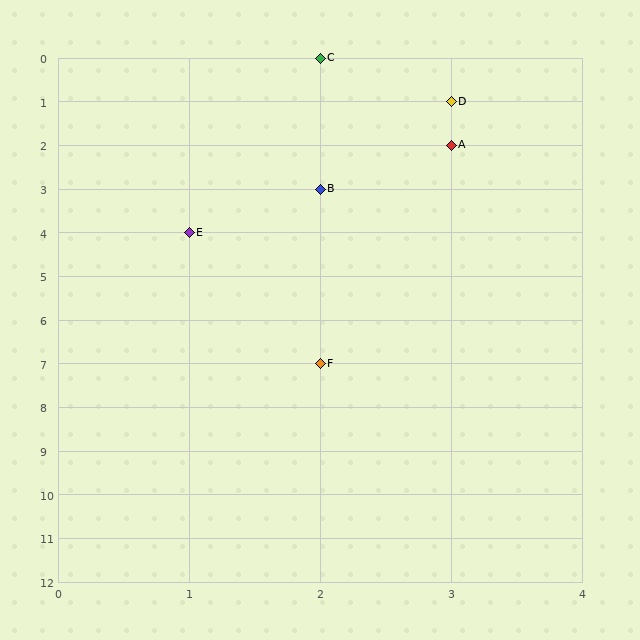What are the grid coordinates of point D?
Point D is at grid coordinates (3, 1).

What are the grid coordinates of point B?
Point B is at grid coordinates (2, 3).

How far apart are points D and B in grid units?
Points D and B are 1 column and 2 rows apart (about 2.2 grid units diagonally).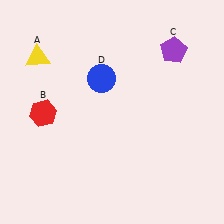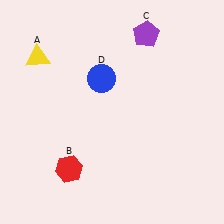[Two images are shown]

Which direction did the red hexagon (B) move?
The red hexagon (B) moved down.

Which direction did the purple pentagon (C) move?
The purple pentagon (C) moved left.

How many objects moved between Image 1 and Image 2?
2 objects moved between the two images.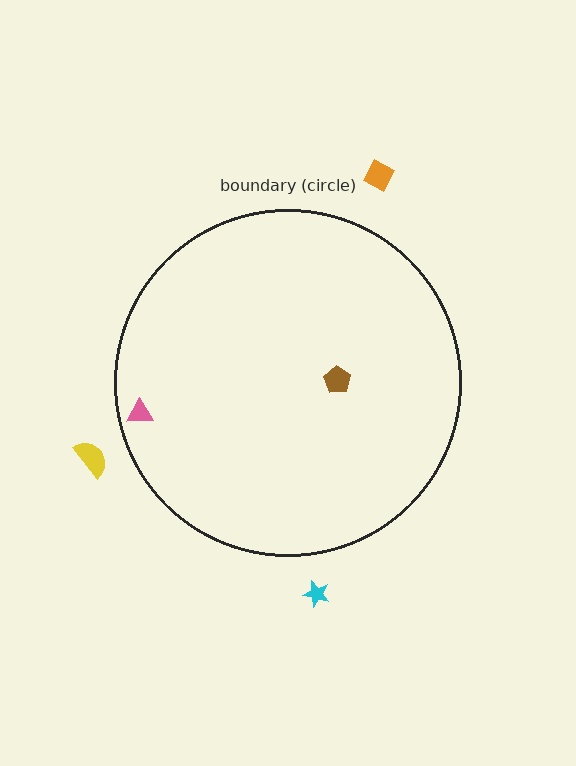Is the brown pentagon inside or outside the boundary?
Inside.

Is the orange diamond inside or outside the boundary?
Outside.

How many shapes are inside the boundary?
2 inside, 3 outside.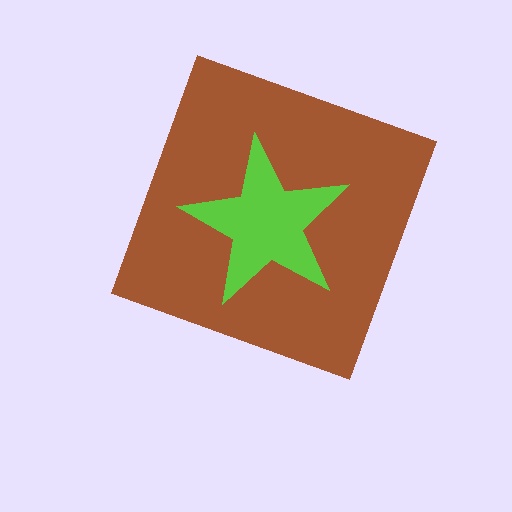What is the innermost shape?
The lime star.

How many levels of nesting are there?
2.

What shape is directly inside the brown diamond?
The lime star.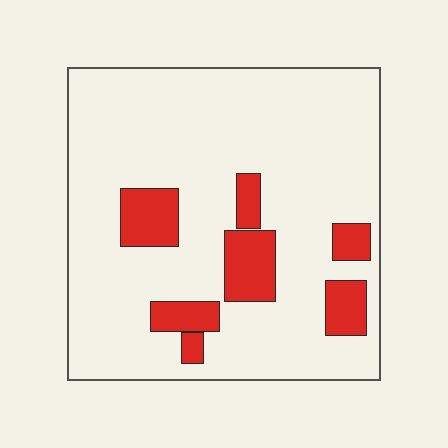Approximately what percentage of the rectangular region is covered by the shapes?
Approximately 15%.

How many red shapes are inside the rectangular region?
7.